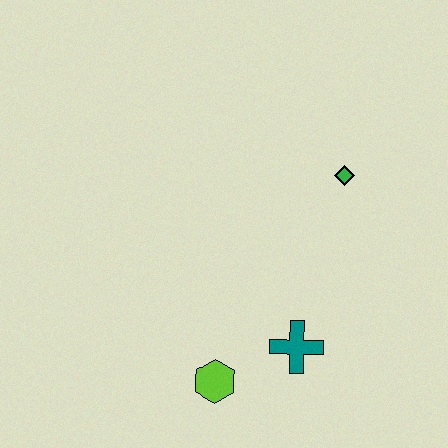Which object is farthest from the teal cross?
The green diamond is farthest from the teal cross.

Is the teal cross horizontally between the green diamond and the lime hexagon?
Yes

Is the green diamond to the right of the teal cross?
Yes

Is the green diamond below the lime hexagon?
No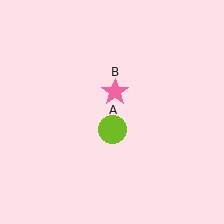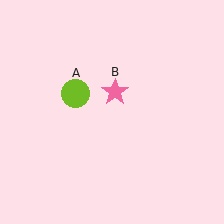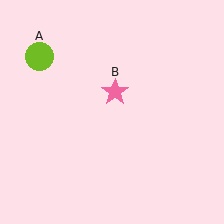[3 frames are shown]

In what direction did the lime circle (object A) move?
The lime circle (object A) moved up and to the left.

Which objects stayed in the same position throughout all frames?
Pink star (object B) remained stationary.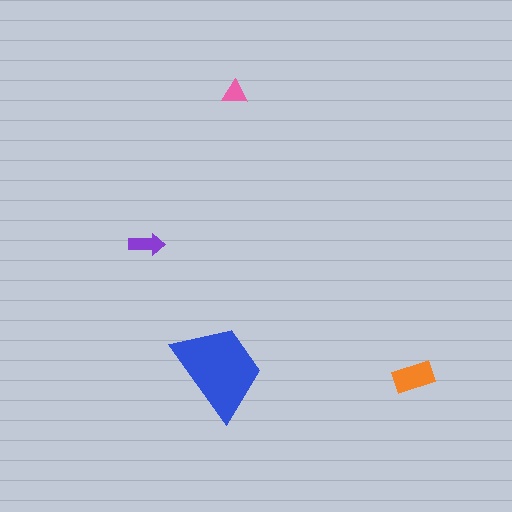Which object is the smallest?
The pink triangle.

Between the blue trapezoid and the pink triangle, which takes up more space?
The blue trapezoid.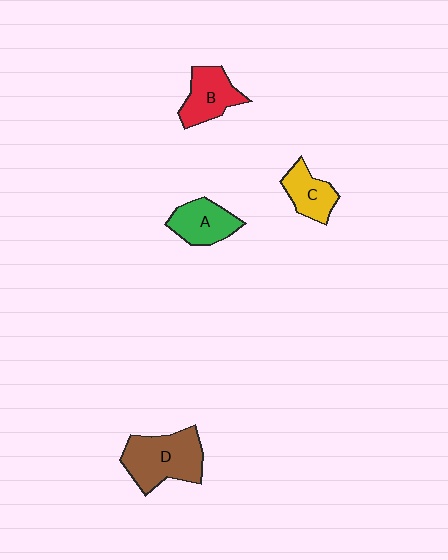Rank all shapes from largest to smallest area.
From largest to smallest: D (brown), B (red), A (green), C (yellow).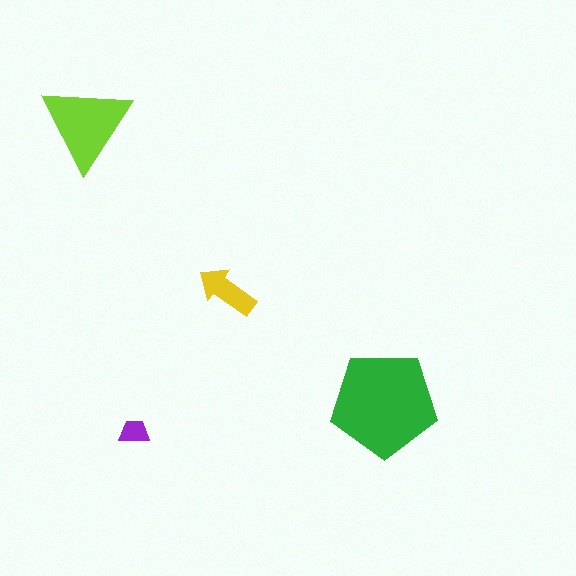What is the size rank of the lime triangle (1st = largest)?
2nd.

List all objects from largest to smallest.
The green pentagon, the lime triangle, the yellow arrow, the purple trapezoid.